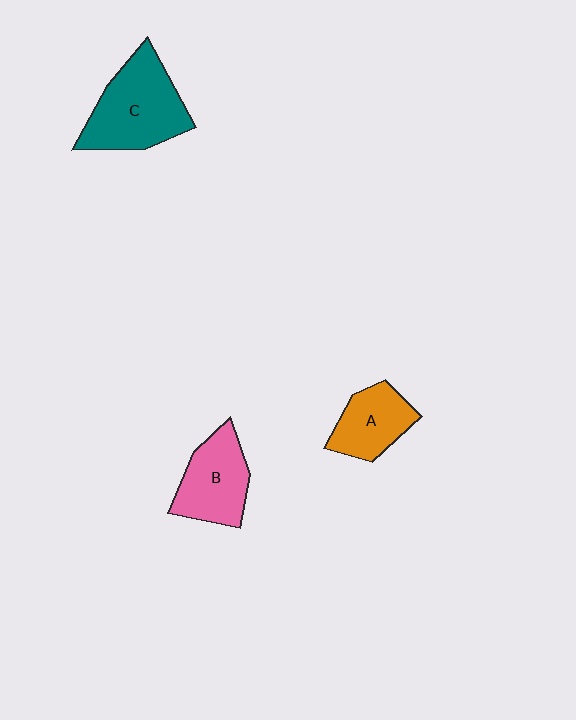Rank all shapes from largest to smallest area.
From largest to smallest: C (teal), B (pink), A (orange).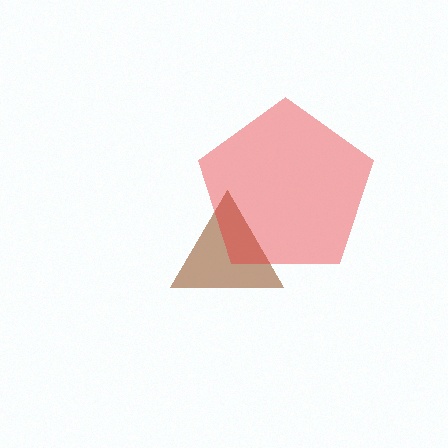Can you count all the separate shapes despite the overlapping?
Yes, there are 2 separate shapes.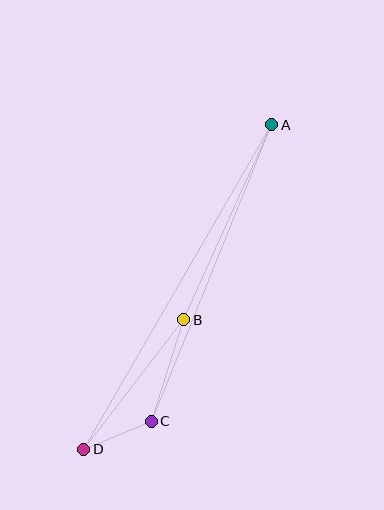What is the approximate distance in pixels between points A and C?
The distance between A and C is approximately 320 pixels.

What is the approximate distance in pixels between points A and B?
The distance between A and B is approximately 214 pixels.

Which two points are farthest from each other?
Points A and D are farthest from each other.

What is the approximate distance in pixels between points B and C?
The distance between B and C is approximately 106 pixels.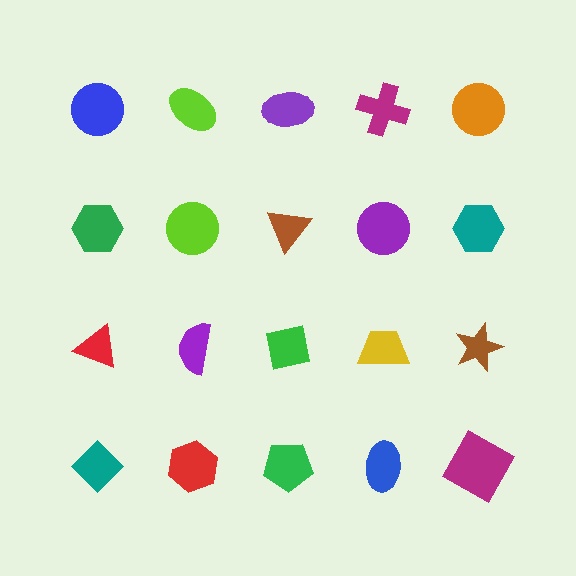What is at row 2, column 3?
A brown triangle.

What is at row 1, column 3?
A purple ellipse.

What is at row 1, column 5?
An orange circle.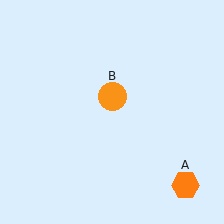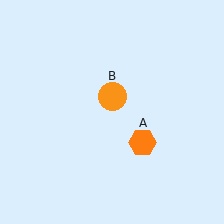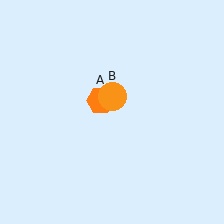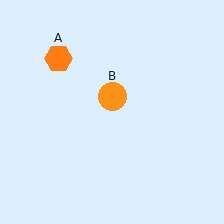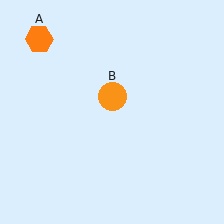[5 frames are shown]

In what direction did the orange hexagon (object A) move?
The orange hexagon (object A) moved up and to the left.